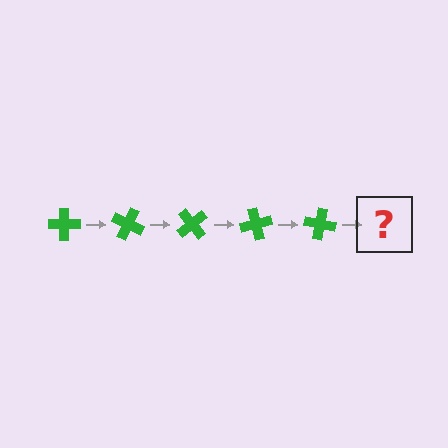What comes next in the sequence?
The next element should be a green cross rotated 125 degrees.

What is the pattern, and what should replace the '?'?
The pattern is that the cross rotates 25 degrees each step. The '?' should be a green cross rotated 125 degrees.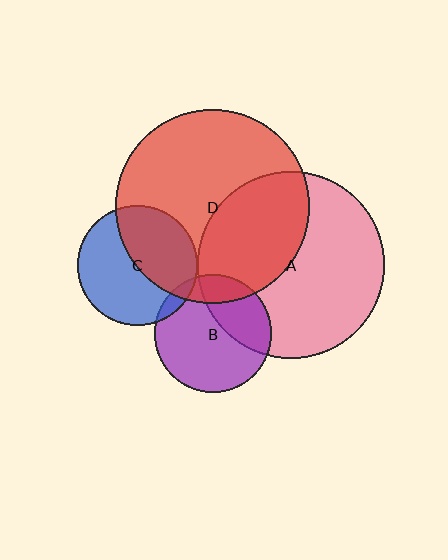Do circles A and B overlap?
Yes.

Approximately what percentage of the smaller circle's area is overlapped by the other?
Approximately 35%.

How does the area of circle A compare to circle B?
Approximately 2.5 times.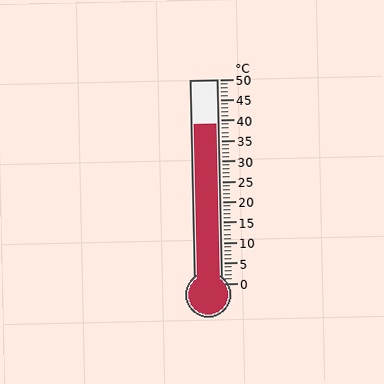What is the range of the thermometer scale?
The thermometer scale ranges from 0°C to 50°C.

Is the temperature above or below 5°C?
The temperature is above 5°C.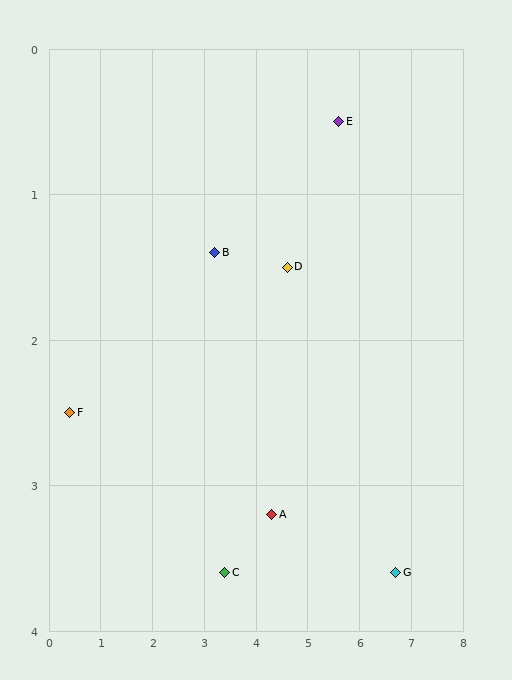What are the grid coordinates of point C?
Point C is at approximately (3.4, 3.6).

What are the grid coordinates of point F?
Point F is at approximately (0.4, 2.5).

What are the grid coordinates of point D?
Point D is at approximately (4.6, 1.5).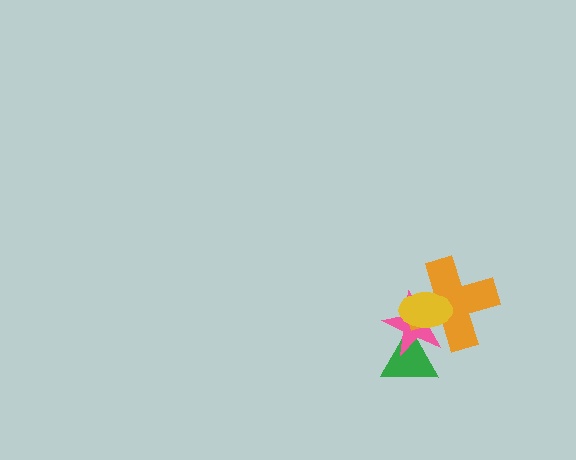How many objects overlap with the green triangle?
3 objects overlap with the green triangle.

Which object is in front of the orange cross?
The yellow ellipse is in front of the orange cross.